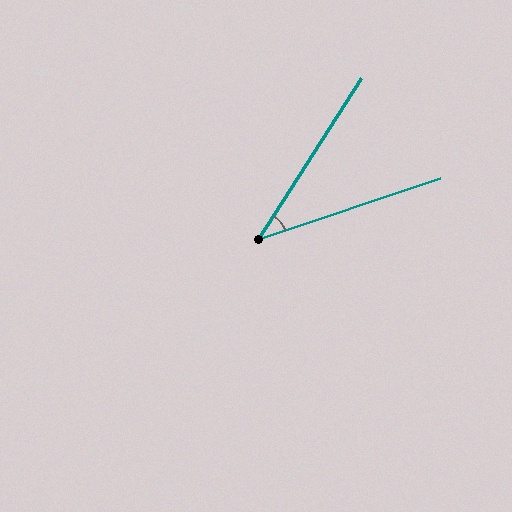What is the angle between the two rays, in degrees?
Approximately 39 degrees.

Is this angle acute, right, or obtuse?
It is acute.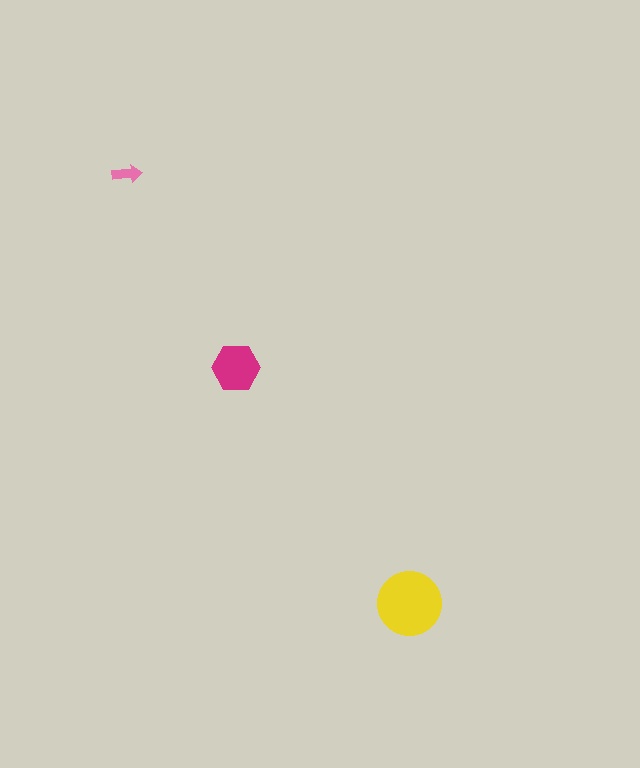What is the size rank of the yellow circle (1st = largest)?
1st.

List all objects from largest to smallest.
The yellow circle, the magenta hexagon, the pink arrow.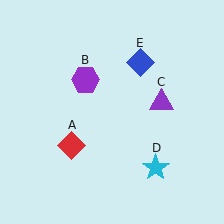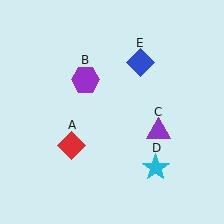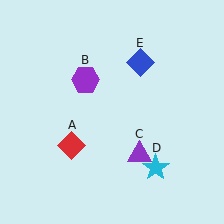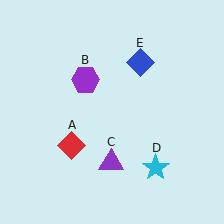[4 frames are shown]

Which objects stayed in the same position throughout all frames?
Red diamond (object A) and purple hexagon (object B) and cyan star (object D) and blue diamond (object E) remained stationary.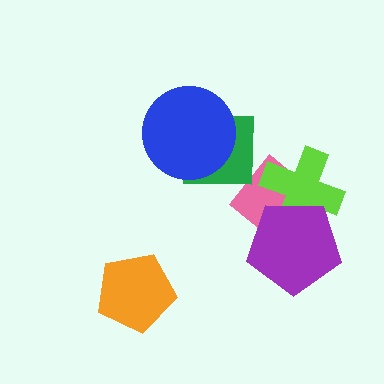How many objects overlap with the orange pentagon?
0 objects overlap with the orange pentagon.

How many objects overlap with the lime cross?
2 objects overlap with the lime cross.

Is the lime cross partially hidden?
Yes, it is partially covered by another shape.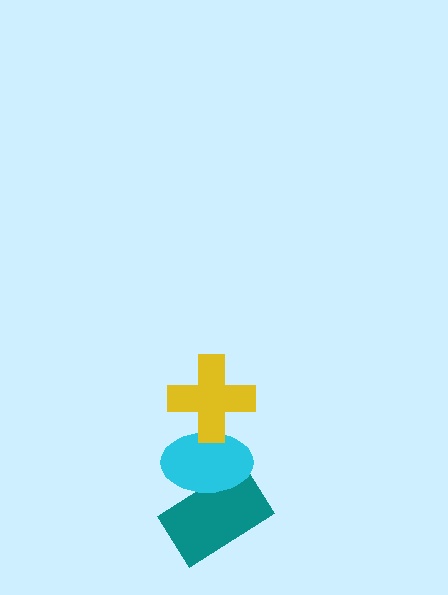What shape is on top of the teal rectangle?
The cyan ellipse is on top of the teal rectangle.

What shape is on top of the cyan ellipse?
The yellow cross is on top of the cyan ellipse.